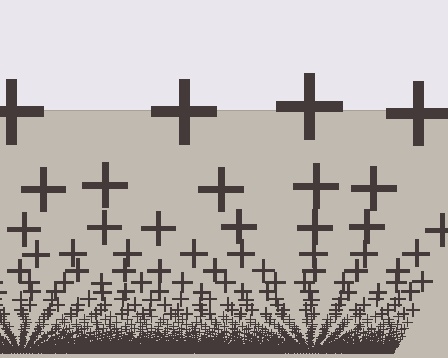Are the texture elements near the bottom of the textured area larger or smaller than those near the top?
Smaller. The gradient is inverted — elements near the bottom are smaller and denser.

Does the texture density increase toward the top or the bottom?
Density increases toward the bottom.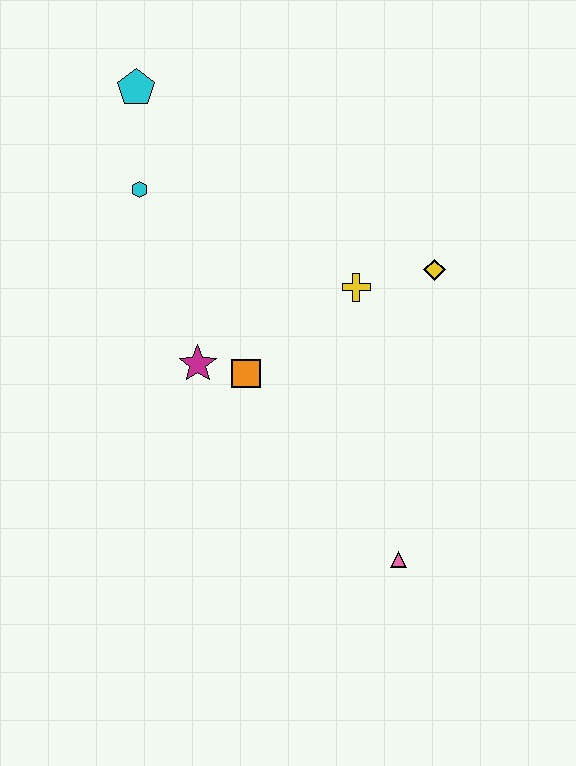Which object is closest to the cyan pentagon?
The cyan hexagon is closest to the cyan pentagon.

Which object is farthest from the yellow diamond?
The cyan pentagon is farthest from the yellow diamond.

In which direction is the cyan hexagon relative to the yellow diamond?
The cyan hexagon is to the left of the yellow diamond.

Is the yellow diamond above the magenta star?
Yes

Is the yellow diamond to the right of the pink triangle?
Yes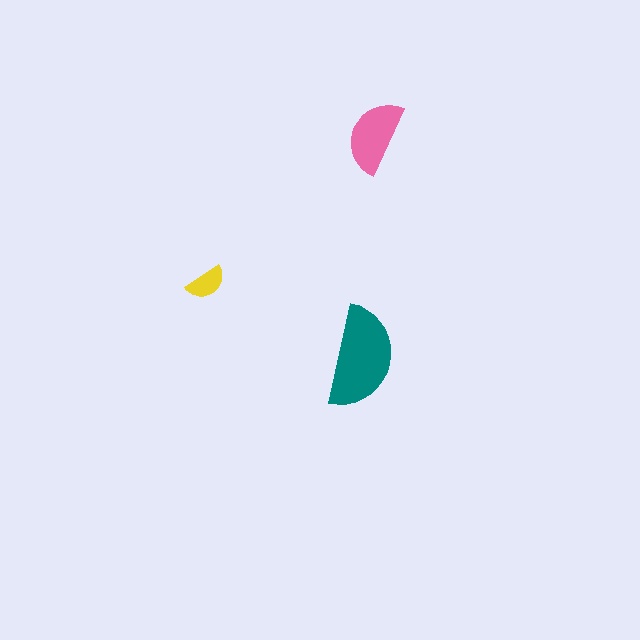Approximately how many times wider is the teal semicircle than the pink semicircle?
About 1.5 times wider.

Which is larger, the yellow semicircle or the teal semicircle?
The teal one.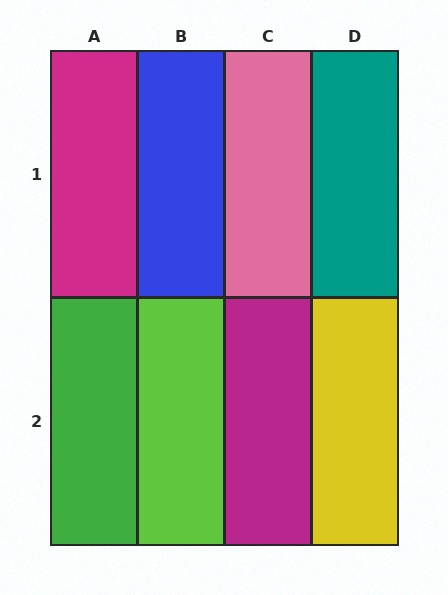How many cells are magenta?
2 cells are magenta.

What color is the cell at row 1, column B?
Blue.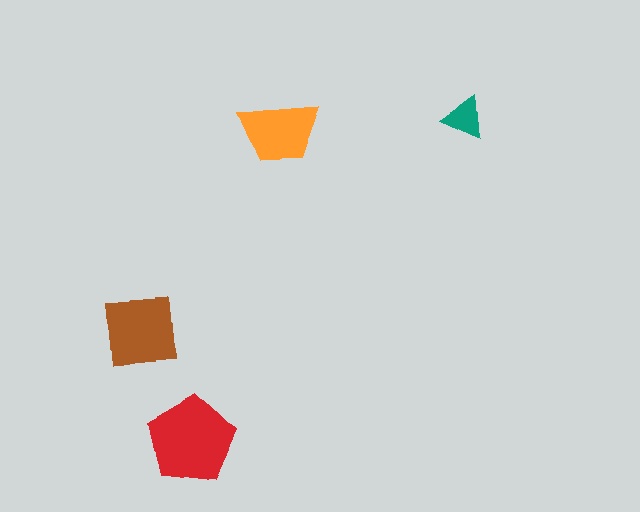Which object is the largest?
The red pentagon.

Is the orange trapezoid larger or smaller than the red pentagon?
Smaller.